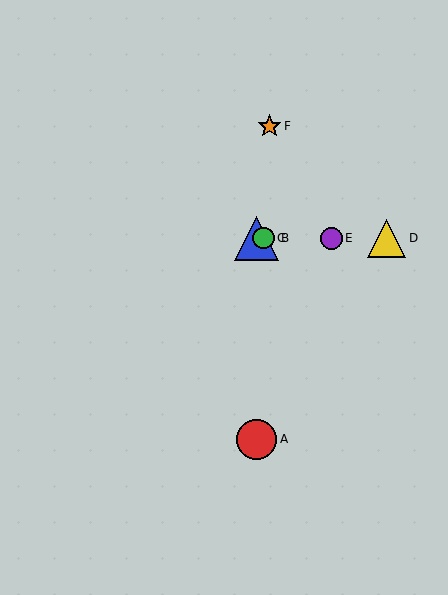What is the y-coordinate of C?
Object C is at y≈238.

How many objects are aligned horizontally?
4 objects (B, C, D, E) are aligned horizontally.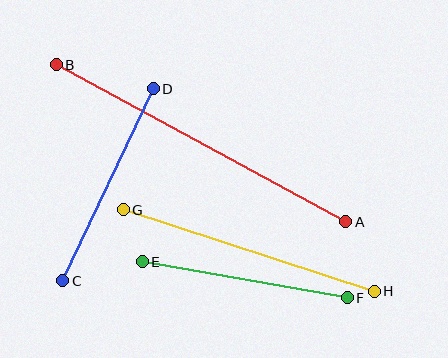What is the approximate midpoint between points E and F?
The midpoint is at approximately (245, 280) pixels.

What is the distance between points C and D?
The distance is approximately 212 pixels.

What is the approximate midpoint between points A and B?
The midpoint is at approximately (201, 143) pixels.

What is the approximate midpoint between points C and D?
The midpoint is at approximately (108, 185) pixels.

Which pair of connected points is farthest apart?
Points A and B are farthest apart.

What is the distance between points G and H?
The distance is approximately 264 pixels.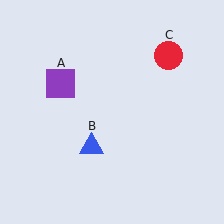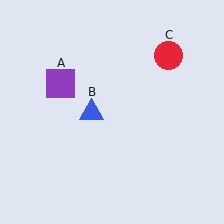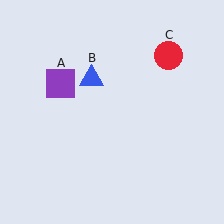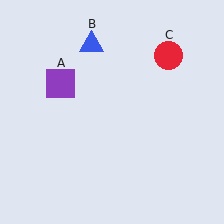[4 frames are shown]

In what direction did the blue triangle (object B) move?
The blue triangle (object B) moved up.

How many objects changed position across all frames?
1 object changed position: blue triangle (object B).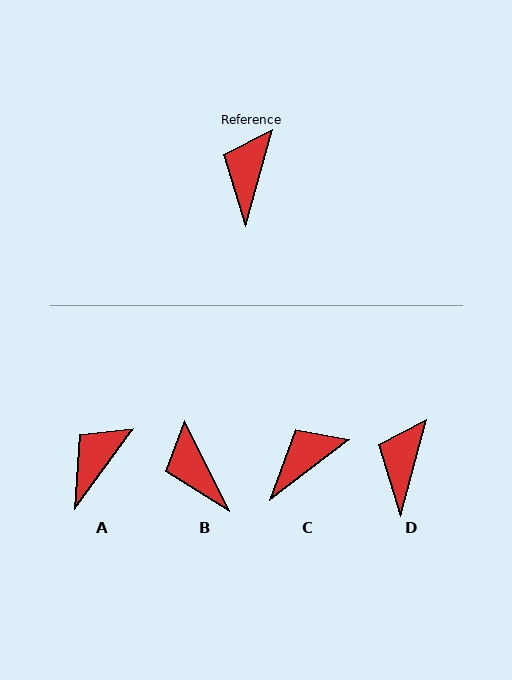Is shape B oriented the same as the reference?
No, it is off by about 41 degrees.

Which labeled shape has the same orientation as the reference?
D.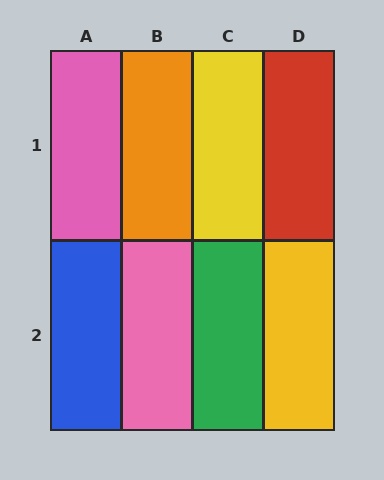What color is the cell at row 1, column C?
Yellow.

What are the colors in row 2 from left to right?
Blue, pink, green, yellow.